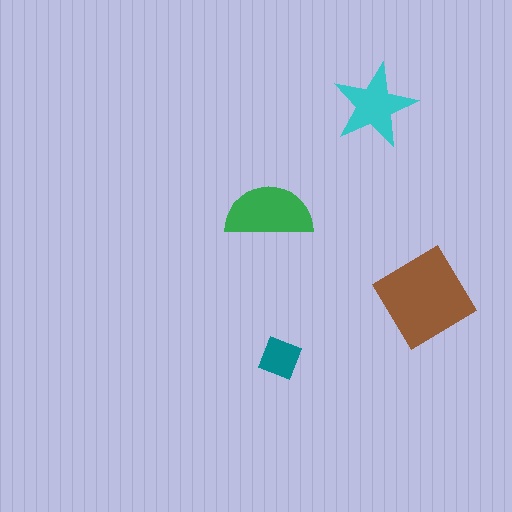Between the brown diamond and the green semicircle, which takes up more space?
The brown diamond.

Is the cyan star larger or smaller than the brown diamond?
Smaller.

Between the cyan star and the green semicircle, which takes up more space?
The green semicircle.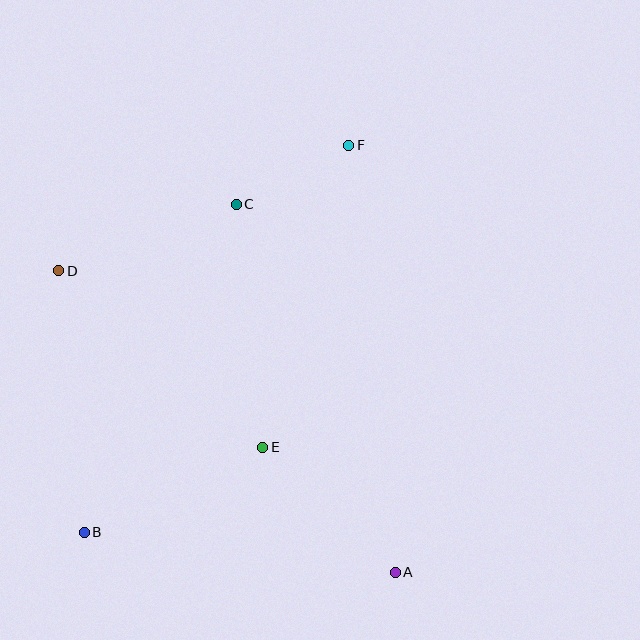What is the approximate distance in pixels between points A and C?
The distance between A and C is approximately 401 pixels.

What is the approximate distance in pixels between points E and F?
The distance between E and F is approximately 314 pixels.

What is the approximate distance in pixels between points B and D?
The distance between B and D is approximately 263 pixels.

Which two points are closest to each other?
Points C and F are closest to each other.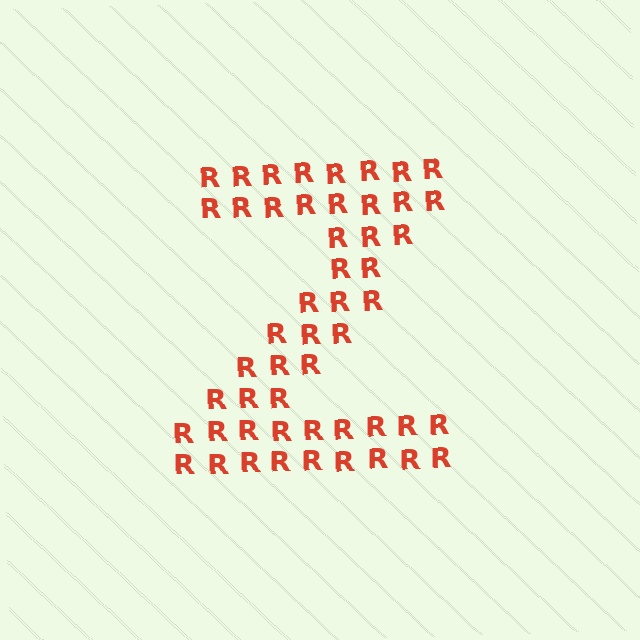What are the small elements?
The small elements are letter R's.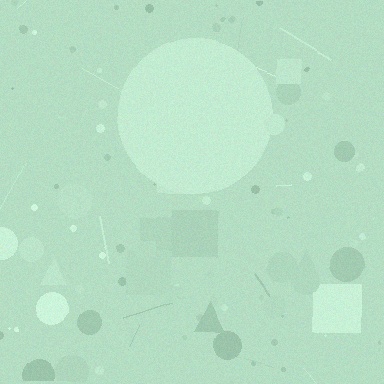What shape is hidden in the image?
A circle is hidden in the image.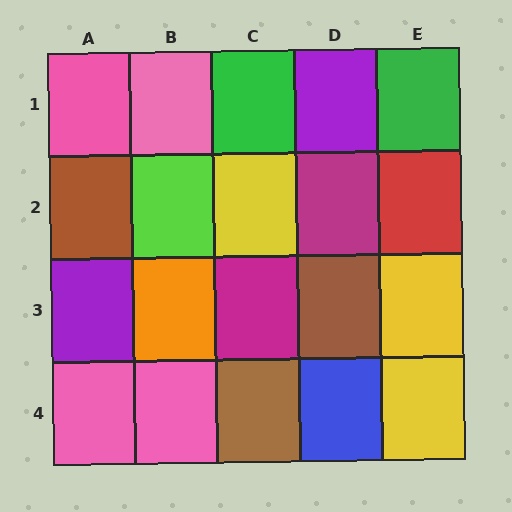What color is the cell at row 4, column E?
Yellow.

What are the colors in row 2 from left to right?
Brown, lime, yellow, magenta, red.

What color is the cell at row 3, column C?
Magenta.